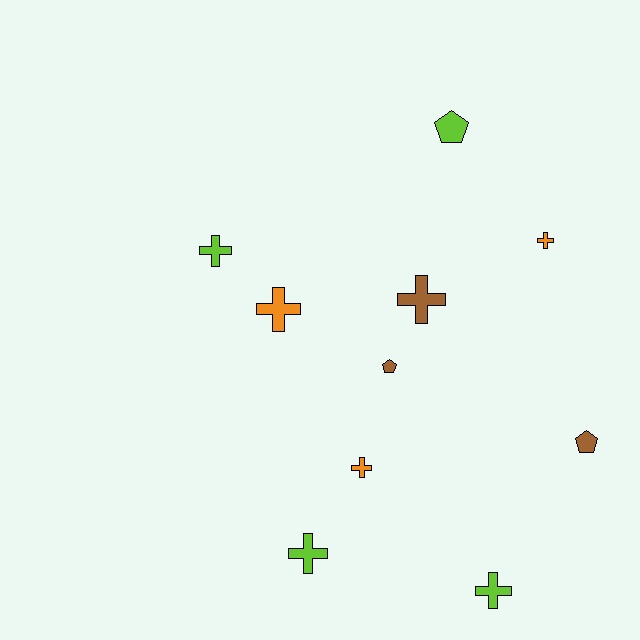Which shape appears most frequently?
Cross, with 7 objects.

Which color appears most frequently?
Lime, with 4 objects.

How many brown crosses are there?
There is 1 brown cross.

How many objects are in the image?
There are 10 objects.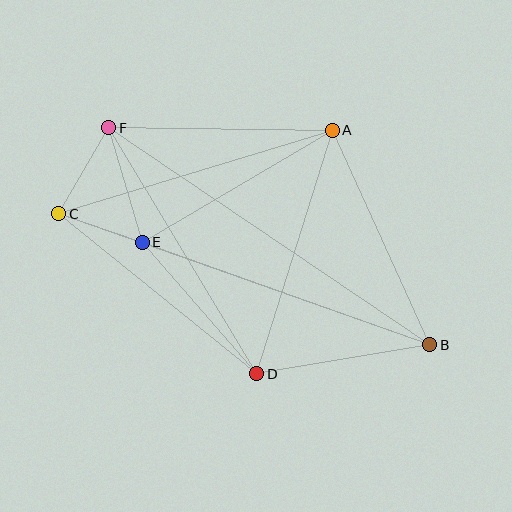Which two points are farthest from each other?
Points B and C are farthest from each other.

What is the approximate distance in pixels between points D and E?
The distance between D and E is approximately 174 pixels.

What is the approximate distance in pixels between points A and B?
The distance between A and B is approximately 236 pixels.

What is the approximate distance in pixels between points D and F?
The distance between D and F is approximately 287 pixels.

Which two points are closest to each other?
Points C and E are closest to each other.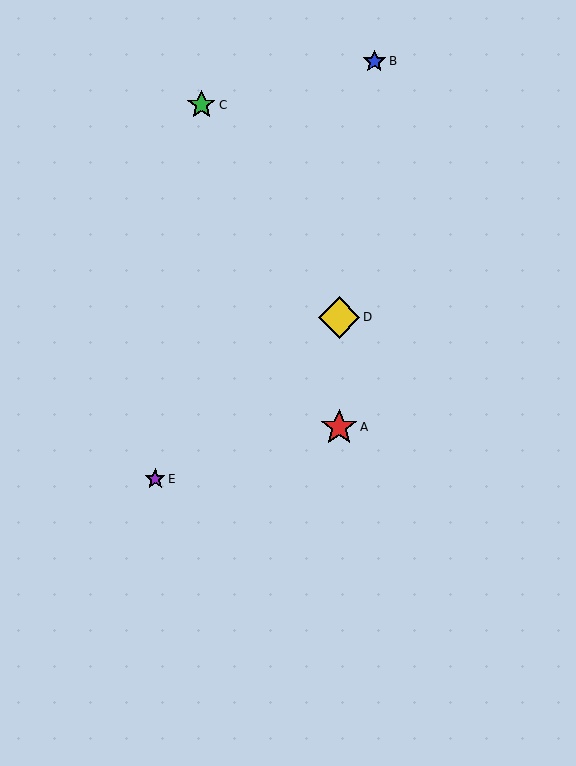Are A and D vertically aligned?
Yes, both are at x≈339.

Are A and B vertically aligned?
No, A is at x≈339 and B is at x≈374.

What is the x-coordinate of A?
Object A is at x≈339.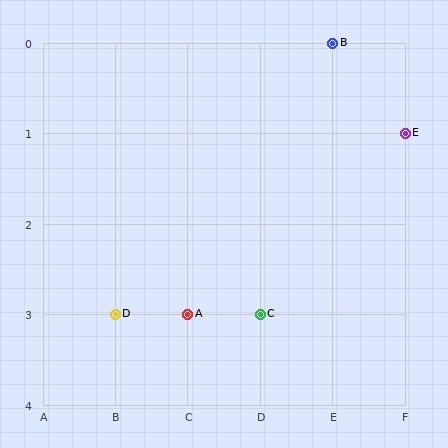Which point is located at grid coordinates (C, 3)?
Point A is at (C, 3).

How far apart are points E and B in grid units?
Points E and B are 1 column and 1 row apart (about 1.4 grid units diagonally).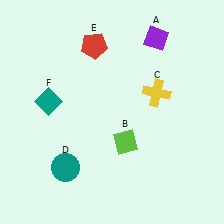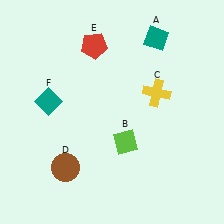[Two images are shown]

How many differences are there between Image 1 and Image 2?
There are 2 differences between the two images.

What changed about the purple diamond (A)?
In Image 1, A is purple. In Image 2, it changed to teal.